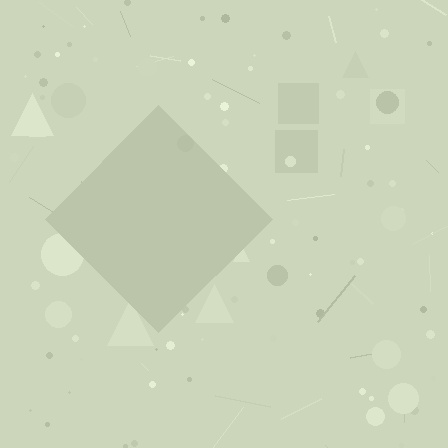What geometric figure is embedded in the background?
A diamond is embedded in the background.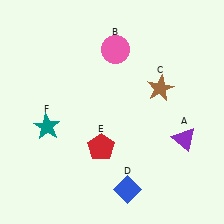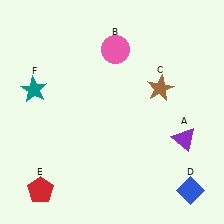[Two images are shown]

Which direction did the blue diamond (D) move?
The blue diamond (D) moved right.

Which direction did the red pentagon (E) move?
The red pentagon (E) moved left.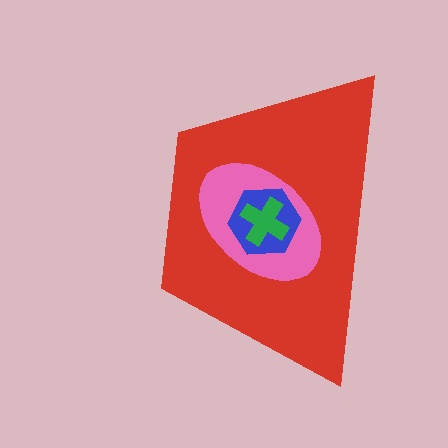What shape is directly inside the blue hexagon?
The green cross.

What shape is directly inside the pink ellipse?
The blue hexagon.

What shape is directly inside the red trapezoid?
The pink ellipse.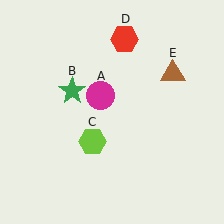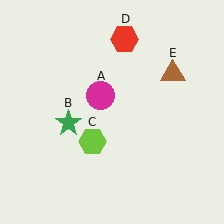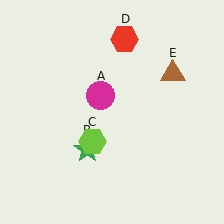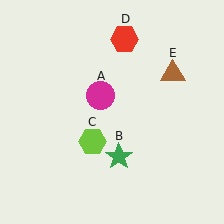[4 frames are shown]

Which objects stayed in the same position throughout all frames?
Magenta circle (object A) and lime hexagon (object C) and red hexagon (object D) and brown triangle (object E) remained stationary.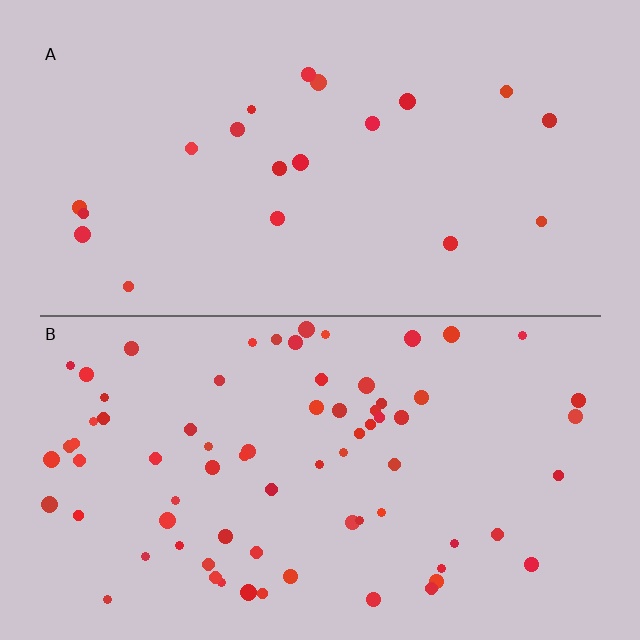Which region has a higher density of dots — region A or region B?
B (the bottom).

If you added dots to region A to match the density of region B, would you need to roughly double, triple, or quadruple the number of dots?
Approximately quadruple.